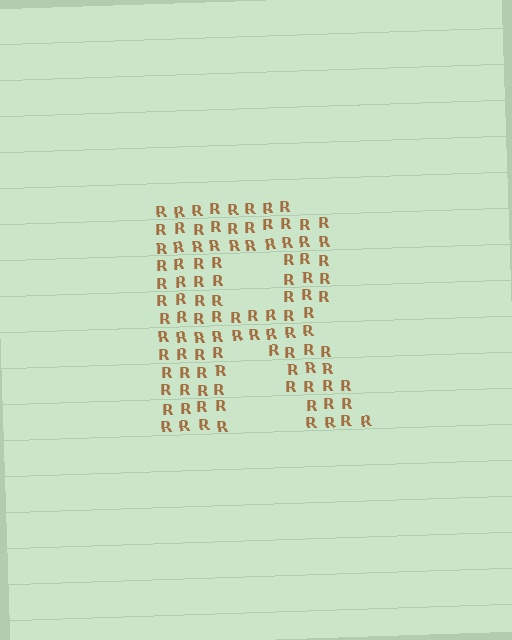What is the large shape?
The large shape is the letter R.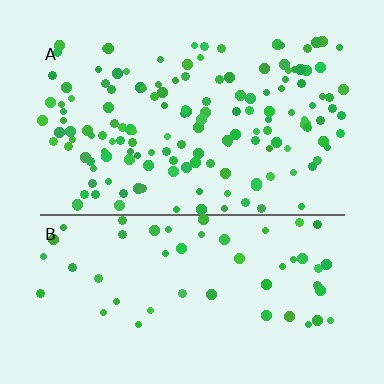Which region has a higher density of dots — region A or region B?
A (the top).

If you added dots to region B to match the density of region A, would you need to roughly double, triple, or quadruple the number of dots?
Approximately triple.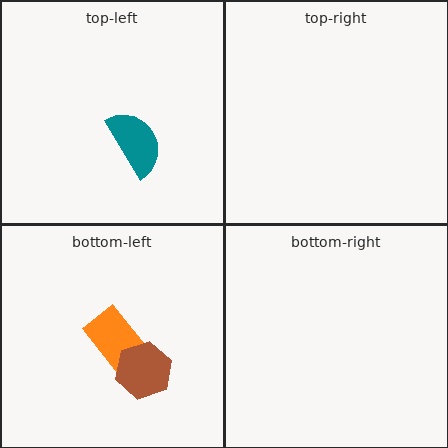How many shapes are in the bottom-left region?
2.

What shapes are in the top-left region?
The teal semicircle.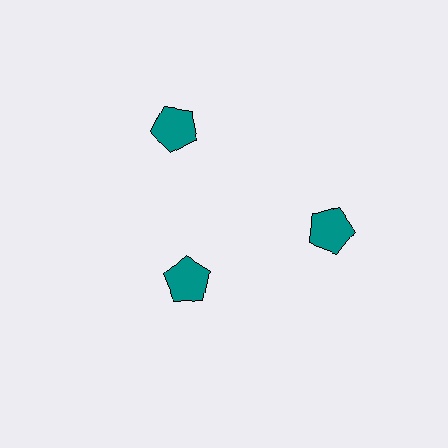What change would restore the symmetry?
The symmetry would be restored by moving it outward, back onto the ring so that all 3 pentagons sit at equal angles and equal distance from the center.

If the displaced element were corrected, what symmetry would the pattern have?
It would have 3-fold rotational symmetry — the pattern would map onto itself every 120 degrees.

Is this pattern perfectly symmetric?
No. The 3 teal pentagons are arranged in a ring, but one element near the 7 o'clock position is pulled inward toward the center, breaking the 3-fold rotational symmetry.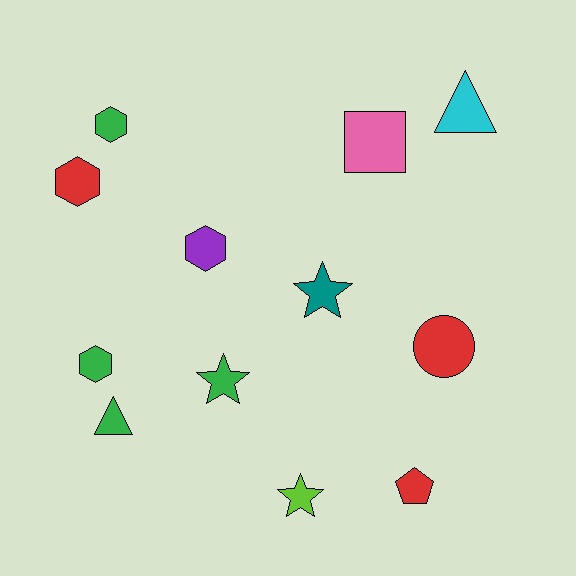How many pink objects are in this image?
There is 1 pink object.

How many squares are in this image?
There is 1 square.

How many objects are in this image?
There are 12 objects.